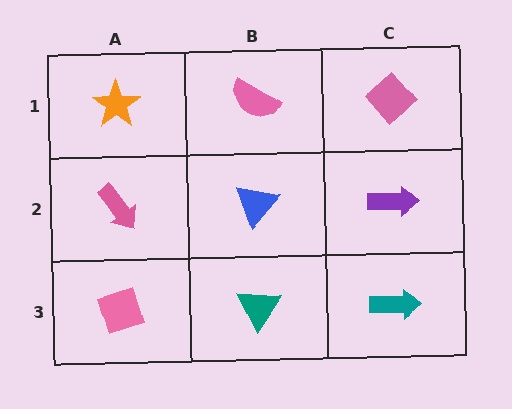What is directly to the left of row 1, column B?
An orange star.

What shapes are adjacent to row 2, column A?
An orange star (row 1, column A), a pink diamond (row 3, column A), a blue triangle (row 2, column B).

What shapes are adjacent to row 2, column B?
A pink semicircle (row 1, column B), a teal triangle (row 3, column B), a pink arrow (row 2, column A), a purple arrow (row 2, column C).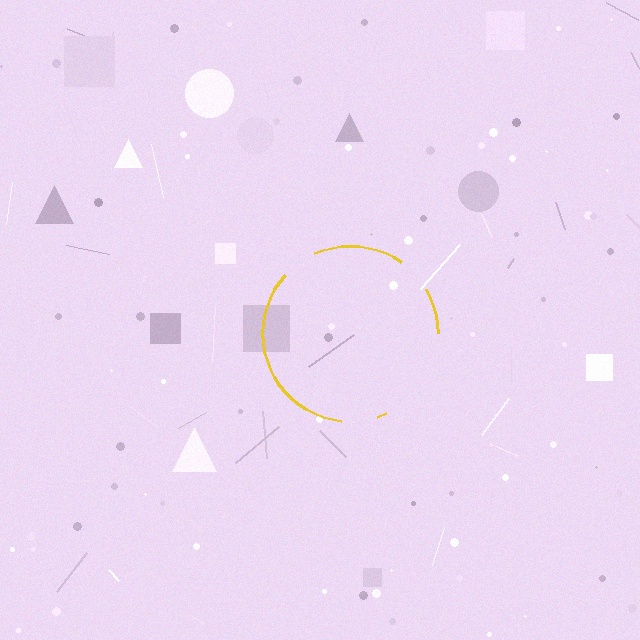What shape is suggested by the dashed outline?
The dashed outline suggests a circle.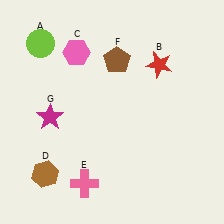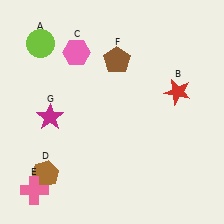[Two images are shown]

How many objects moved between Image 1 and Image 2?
2 objects moved between the two images.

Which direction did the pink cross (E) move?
The pink cross (E) moved left.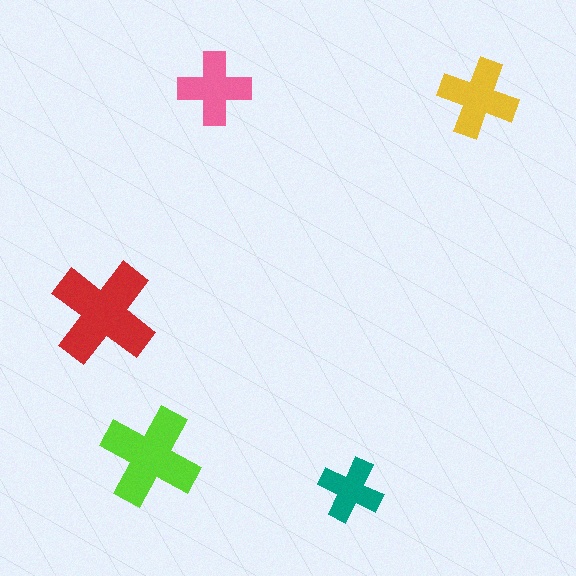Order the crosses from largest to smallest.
the red one, the lime one, the yellow one, the pink one, the teal one.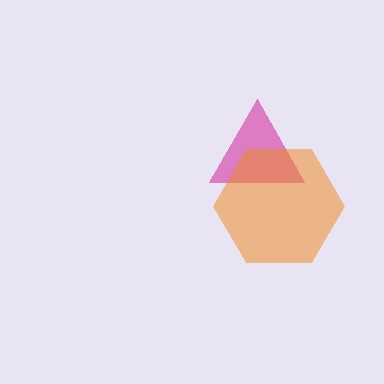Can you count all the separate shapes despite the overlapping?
Yes, there are 2 separate shapes.